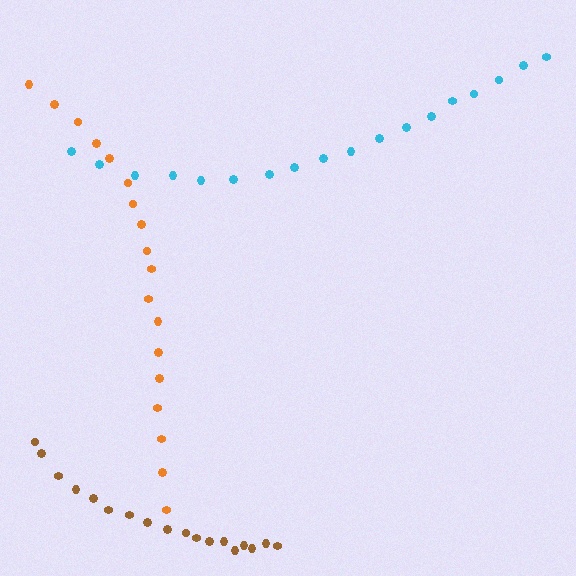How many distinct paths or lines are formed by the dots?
There are 3 distinct paths.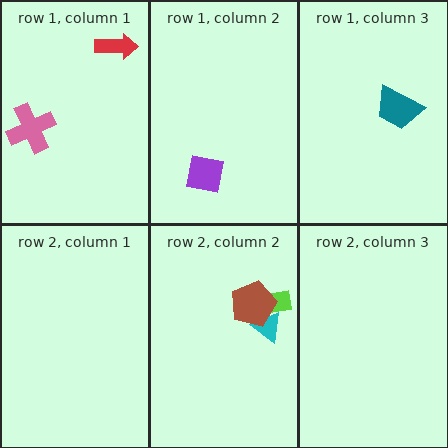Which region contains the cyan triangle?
The row 2, column 2 region.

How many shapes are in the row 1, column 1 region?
2.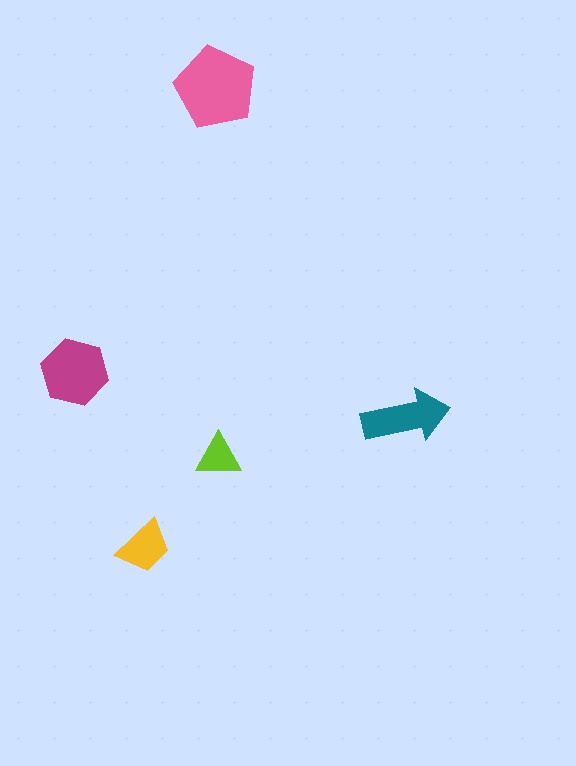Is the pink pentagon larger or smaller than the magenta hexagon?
Larger.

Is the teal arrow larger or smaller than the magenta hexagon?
Smaller.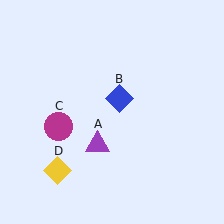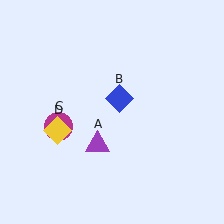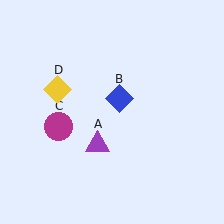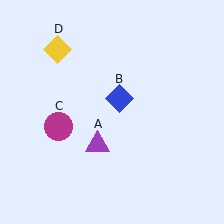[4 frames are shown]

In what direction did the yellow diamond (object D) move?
The yellow diamond (object D) moved up.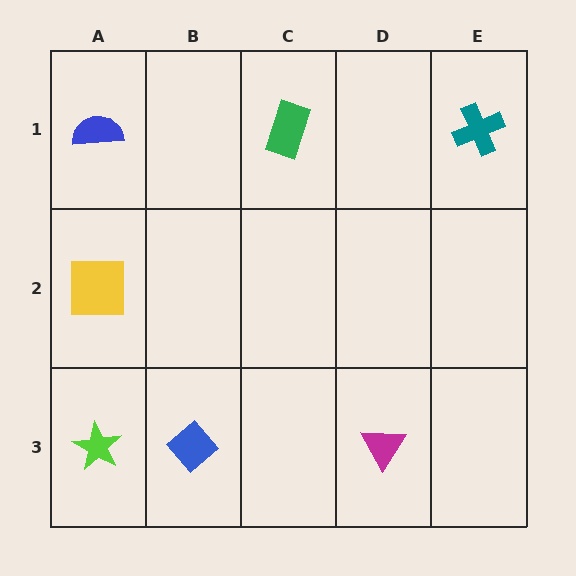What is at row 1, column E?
A teal cross.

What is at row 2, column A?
A yellow square.